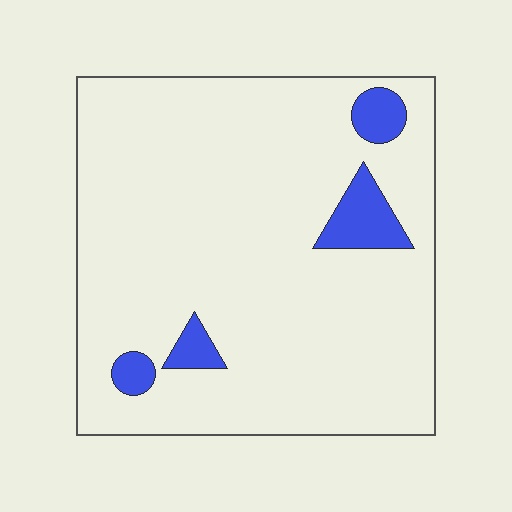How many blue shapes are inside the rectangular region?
4.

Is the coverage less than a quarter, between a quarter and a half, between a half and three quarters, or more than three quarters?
Less than a quarter.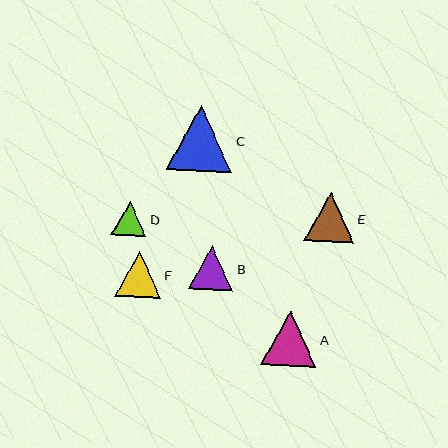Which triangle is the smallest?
Triangle D is the smallest with a size of approximately 35 pixels.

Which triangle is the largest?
Triangle C is the largest with a size of approximately 66 pixels.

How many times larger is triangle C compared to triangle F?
Triangle C is approximately 1.4 times the size of triangle F.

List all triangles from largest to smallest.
From largest to smallest: C, A, E, F, B, D.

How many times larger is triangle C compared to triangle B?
Triangle C is approximately 1.5 times the size of triangle B.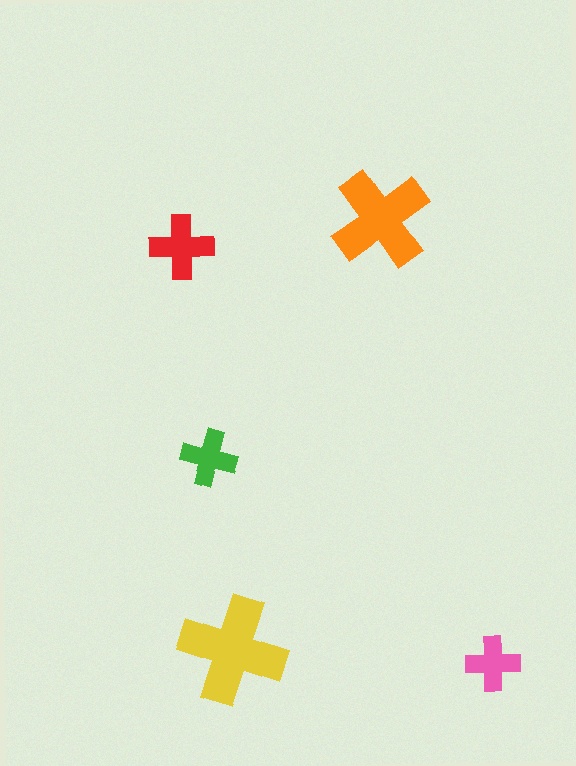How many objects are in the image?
There are 5 objects in the image.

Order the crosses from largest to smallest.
the yellow one, the orange one, the red one, the green one, the pink one.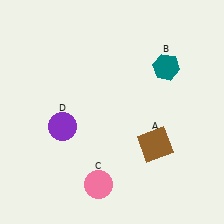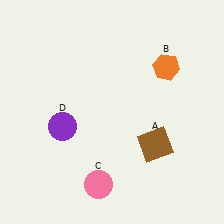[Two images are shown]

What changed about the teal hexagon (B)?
In Image 1, B is teal. In Image 2, it changed to orange.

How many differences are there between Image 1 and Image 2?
There is 1 difference between the two images.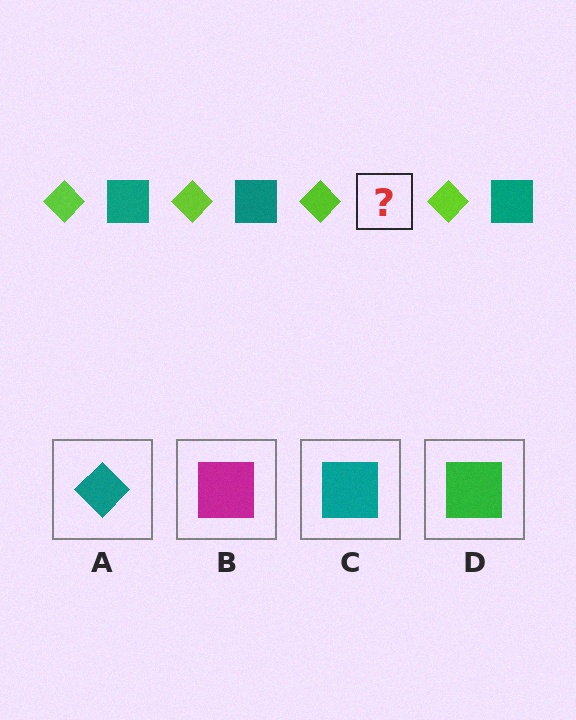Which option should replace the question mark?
Option C.